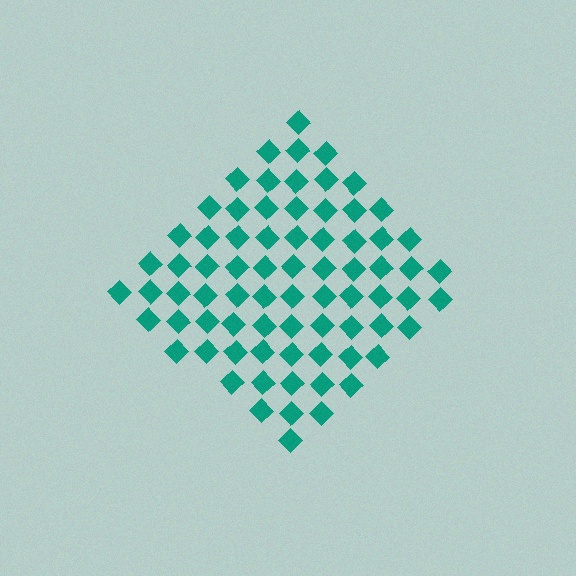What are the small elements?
The small elements are diamonds.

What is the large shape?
The large shape is a diamond.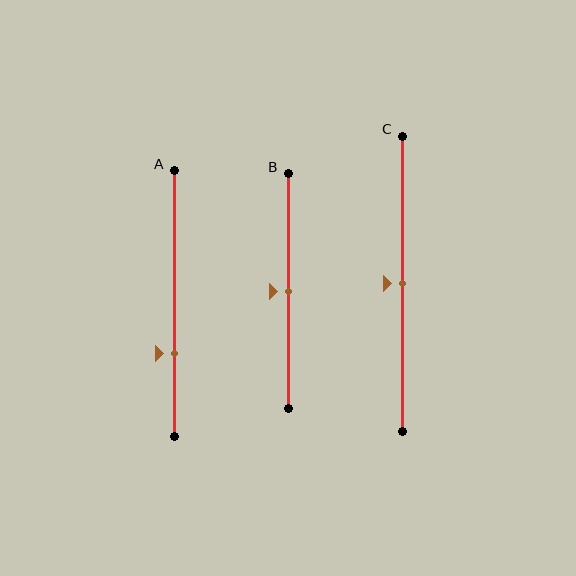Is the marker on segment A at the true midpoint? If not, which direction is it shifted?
No, the marker on segment A is shifted downward by about 19% of the segment length.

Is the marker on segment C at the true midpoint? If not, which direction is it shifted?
Yes, the marker on segment C is at the true midpoint.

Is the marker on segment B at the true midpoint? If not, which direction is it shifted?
Yes, the marker on segment B is at the true midpoint.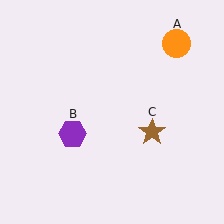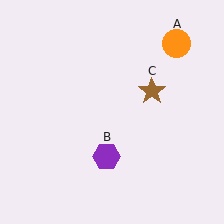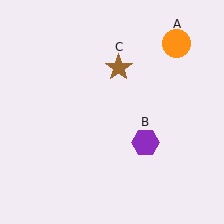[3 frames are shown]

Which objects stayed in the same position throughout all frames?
Orange circle (object A) remained stationary.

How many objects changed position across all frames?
2 objects changed position: purple hexagon (object B), brown star (object C).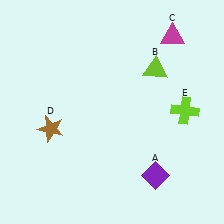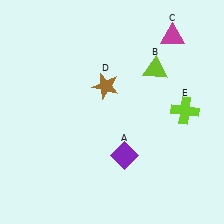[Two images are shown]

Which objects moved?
The objects that moved are: the purple diamond (A), the brown star (D).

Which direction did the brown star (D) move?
The brown star (D) moved right.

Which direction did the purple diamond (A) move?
The purple diamond (A) moved left.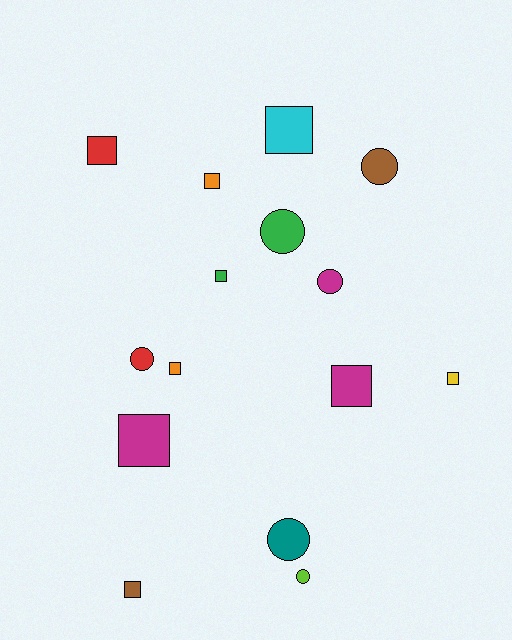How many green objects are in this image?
There are 2 green objects.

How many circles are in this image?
There are 6 circles.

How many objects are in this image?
There are 15 objects.